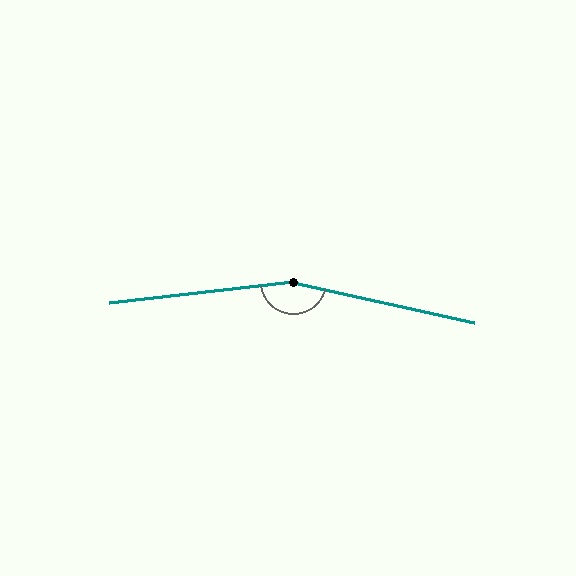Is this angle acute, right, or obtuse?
It is obtuse.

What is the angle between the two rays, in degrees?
Approximately 161 degrees.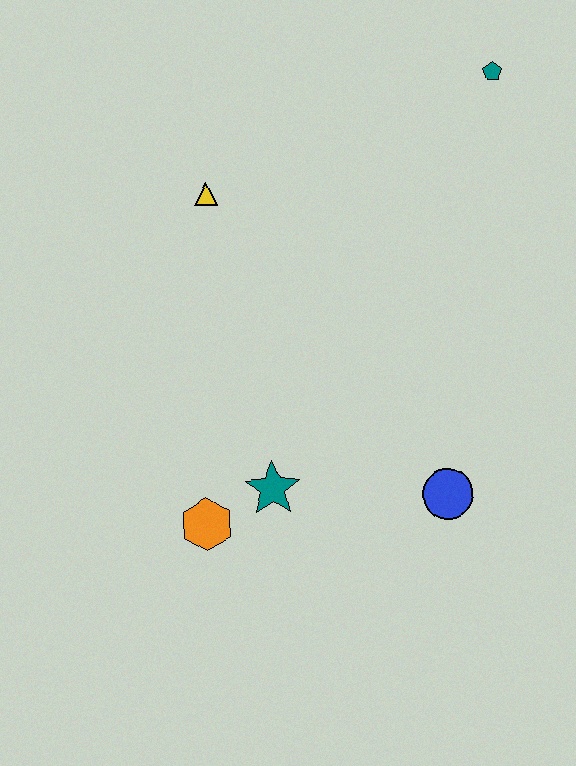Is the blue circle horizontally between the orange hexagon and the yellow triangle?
No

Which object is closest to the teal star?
The orange hexagon is closest to the teal star.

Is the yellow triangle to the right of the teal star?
No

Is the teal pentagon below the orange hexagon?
No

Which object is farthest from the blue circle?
The teal pentagon is farthest from the blue circle.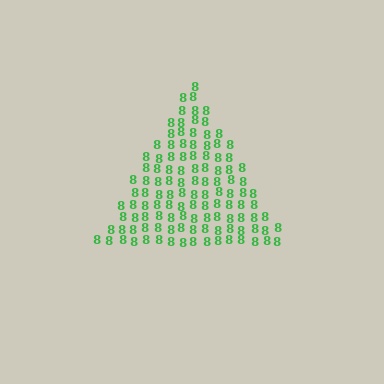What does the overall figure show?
The overall figure shows a triangle.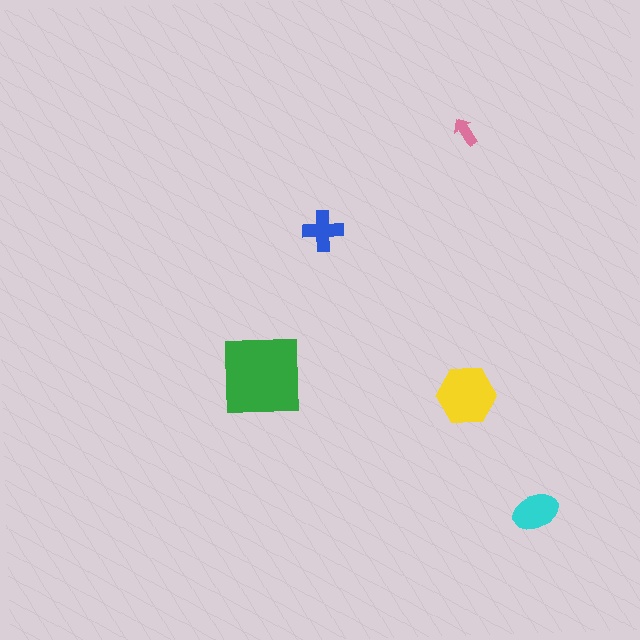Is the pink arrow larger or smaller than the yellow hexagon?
Smaller.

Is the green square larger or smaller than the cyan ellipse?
Larger.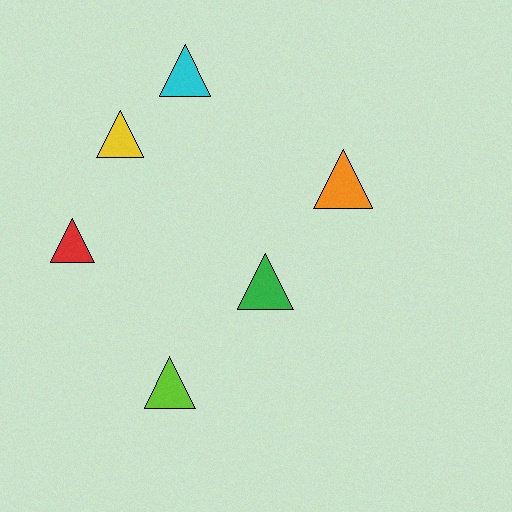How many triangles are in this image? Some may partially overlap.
There are 6 triangles.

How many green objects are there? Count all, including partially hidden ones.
There is 1 green object.